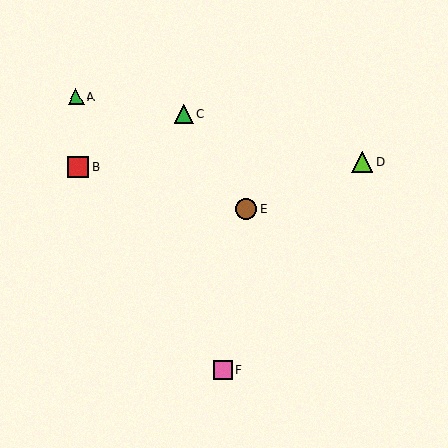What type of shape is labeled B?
Shape B is a red square.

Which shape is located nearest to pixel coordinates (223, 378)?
The pink square (labeled F) at (222, 370) is nearest to that location.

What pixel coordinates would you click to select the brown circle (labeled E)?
Click at (246, 209) to select the brown circle E.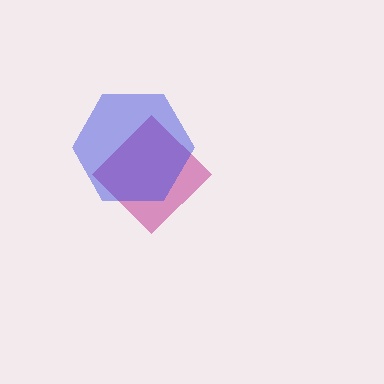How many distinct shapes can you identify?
There are 2 distinct shapes: a magenta diamond, a blue hexagon.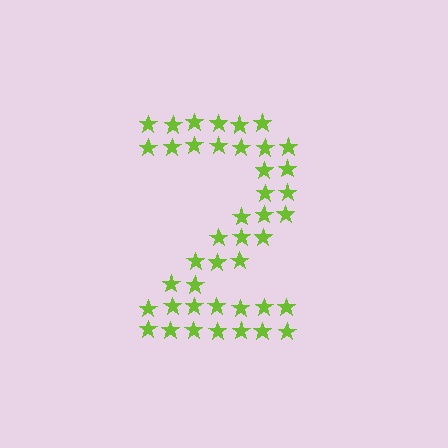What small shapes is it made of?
It is made of small stars.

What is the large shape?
The large shape is the digit 2.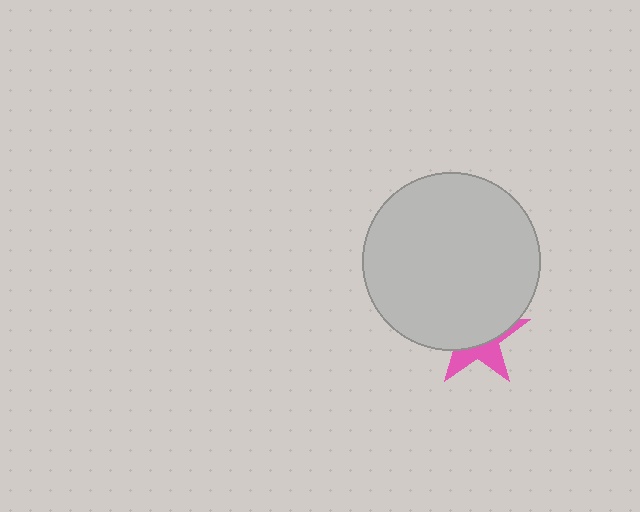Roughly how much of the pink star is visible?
A small part of it is visible (roughly 38%).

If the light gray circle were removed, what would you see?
You would see the complete pink star.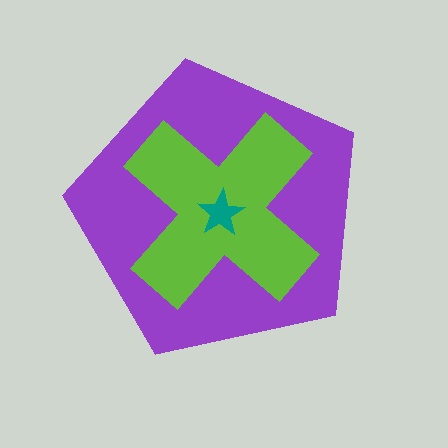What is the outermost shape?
The purple pentagon.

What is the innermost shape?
The teal star.